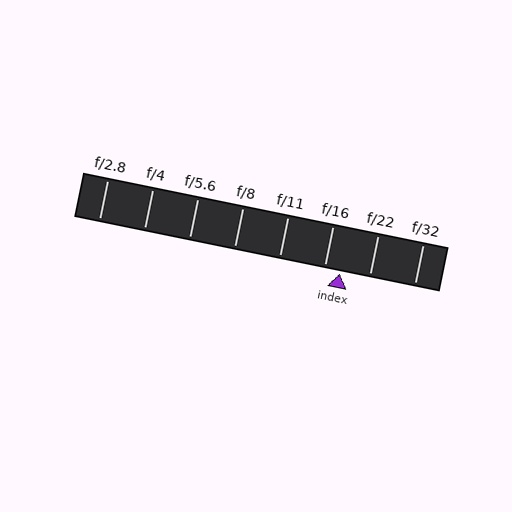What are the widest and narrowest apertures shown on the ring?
The widest aperture shown is f/2.8 and the narrowest is f/32.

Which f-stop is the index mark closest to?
The index mark is closest to f/16.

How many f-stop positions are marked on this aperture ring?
There are 8 f-stop positions marked.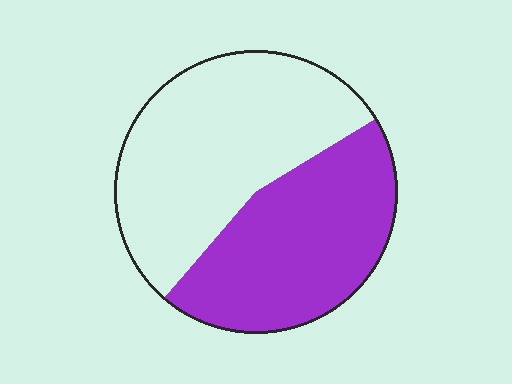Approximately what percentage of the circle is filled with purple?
Approximately 45%.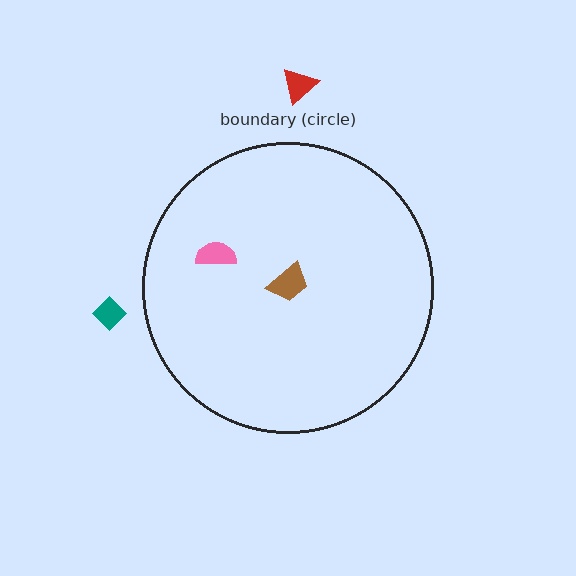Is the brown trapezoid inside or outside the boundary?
Inside.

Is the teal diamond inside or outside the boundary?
Outside.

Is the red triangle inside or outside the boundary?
Outside.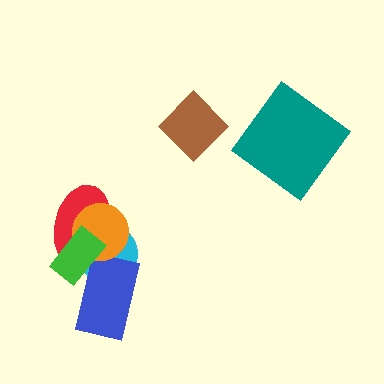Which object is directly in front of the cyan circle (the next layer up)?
The red ellipse is directly in front of the cyan circle.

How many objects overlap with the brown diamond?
0 objects overlap with the brown diamond.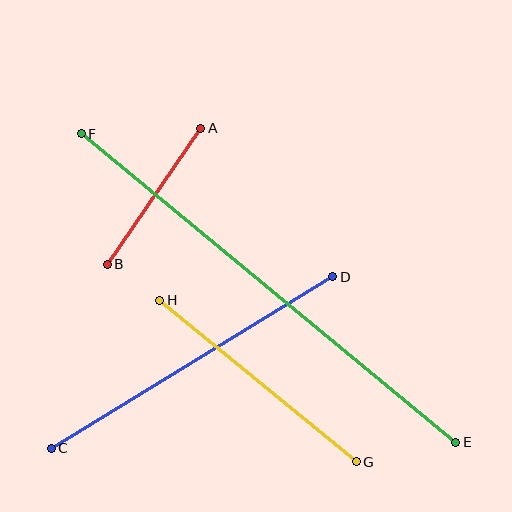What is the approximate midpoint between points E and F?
The midpoint is at approximately (268, 288) pixels.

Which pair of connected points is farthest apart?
Points E and F are farthest apart.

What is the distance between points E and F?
The distance is approximately 485 pixels.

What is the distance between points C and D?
The distance is approximately 330 pixels.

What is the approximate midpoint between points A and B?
The midpoint is at approximately (154, 196) pixels.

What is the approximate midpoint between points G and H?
The midpoint is at approximately (258, 381) pixels.